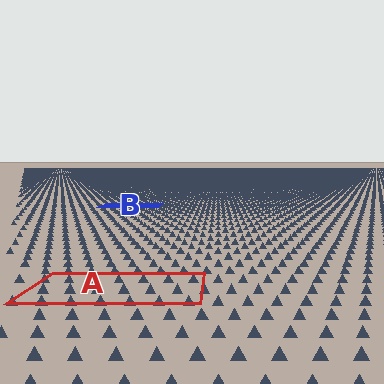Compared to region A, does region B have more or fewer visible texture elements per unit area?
Region B has more texture elements per unit area — they are packed more densely because it is farther away.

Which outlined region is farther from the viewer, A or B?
Region B is farther from the viewer — the texture elements inside it appear smaller and more densely packed.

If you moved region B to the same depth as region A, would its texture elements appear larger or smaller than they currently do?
They would appear larger. At a closer depth, the same texture elements are projected at a bigger on-screen size.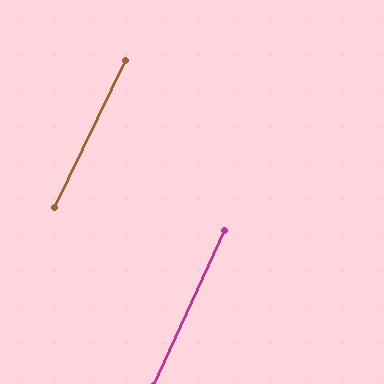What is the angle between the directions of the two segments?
Approximately 1 degree.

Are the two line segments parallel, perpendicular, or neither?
Parallel — their directions differ by only 1.5°.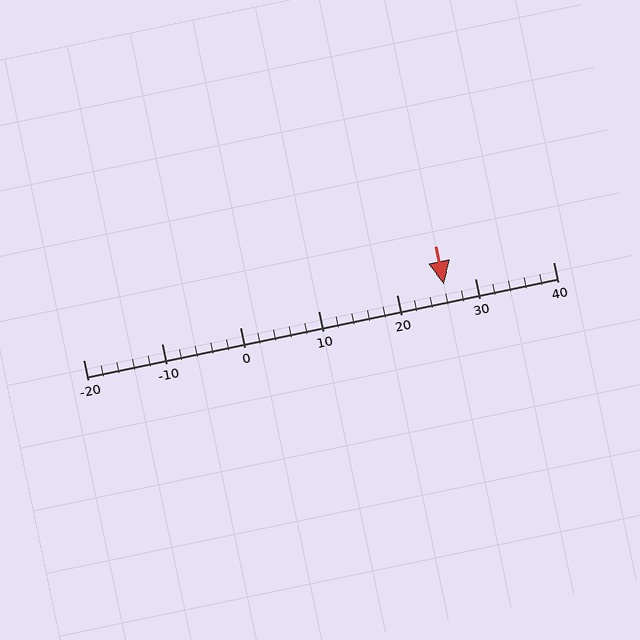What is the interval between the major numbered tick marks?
The major tick marks are spaced 10 units apart.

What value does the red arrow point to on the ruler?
The red arrow points to approximately 26.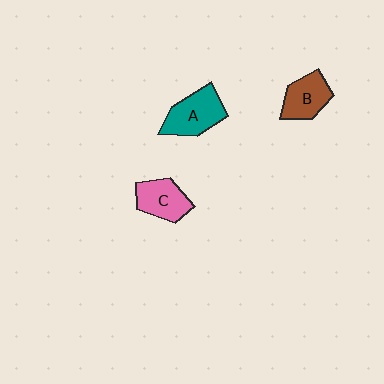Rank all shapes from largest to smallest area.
From largest to smallest: A (teal), C (pink), B (brown).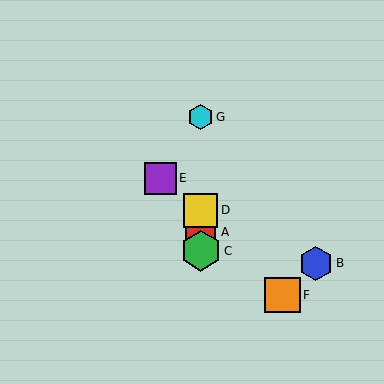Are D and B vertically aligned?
No, D is at x≈201 and B is at x≈316.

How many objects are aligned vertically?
4 objects (A, C, D, G) are aligned vertically.